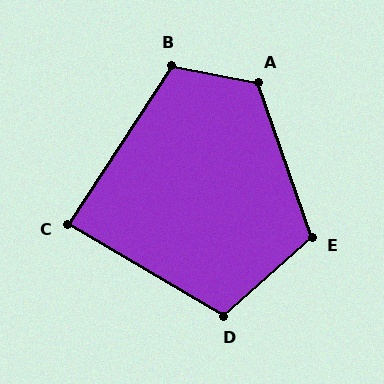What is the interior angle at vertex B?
Approximately 112 degrees (obtuse).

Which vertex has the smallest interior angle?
C, at approximately 87 degrees.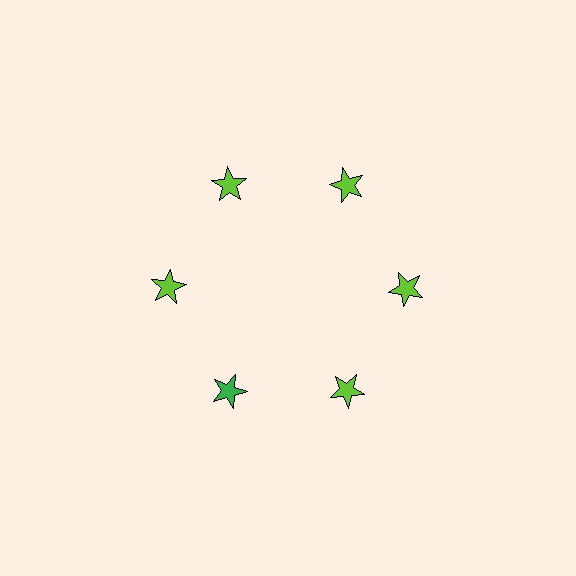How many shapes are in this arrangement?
There are 6 shapes arranged in a ring pattern.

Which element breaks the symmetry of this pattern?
The green star at roughly the 7 o'clock position breaks the symmetry. All other shapes are lime stars.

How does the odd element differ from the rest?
It has a different color: green instead of lime.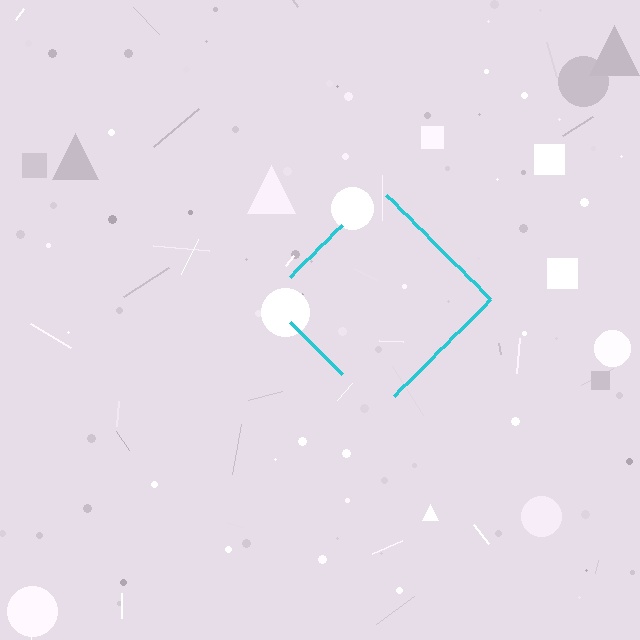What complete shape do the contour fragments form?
The contour fragments form a diamond.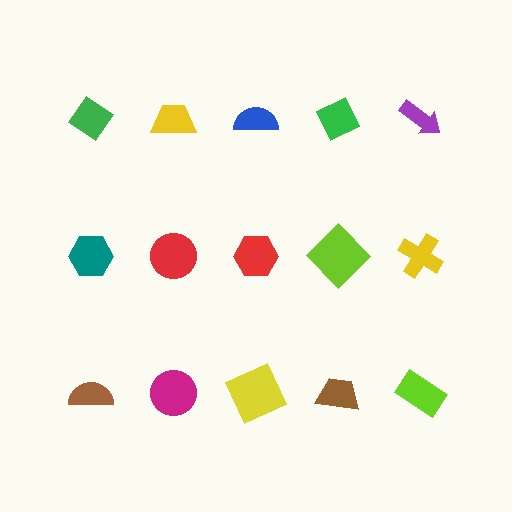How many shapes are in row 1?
5 shapes.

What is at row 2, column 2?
A red circle.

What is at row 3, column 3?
A yellow square.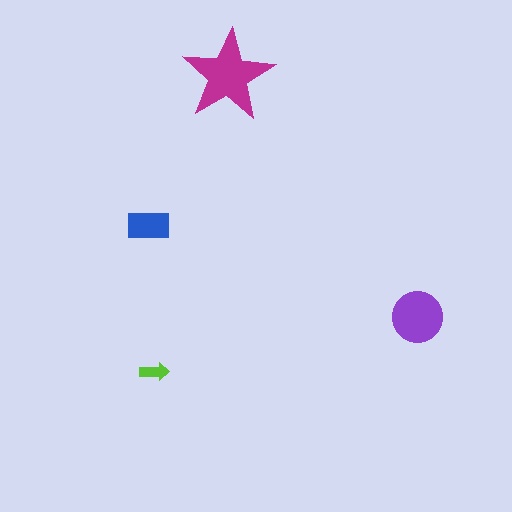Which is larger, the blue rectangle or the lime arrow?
The blue rectangle.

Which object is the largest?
The magenta star.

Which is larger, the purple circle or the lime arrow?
The purple circle.